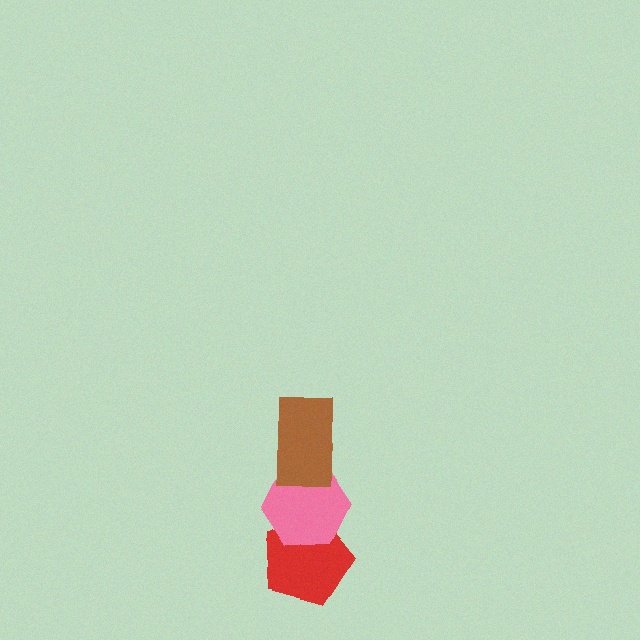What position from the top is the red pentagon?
The red pentagon is 3rd from the top.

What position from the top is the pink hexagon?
The pink hexagon is 2nd from the top.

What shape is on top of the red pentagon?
The pink hexagon is on top of the red pentagon.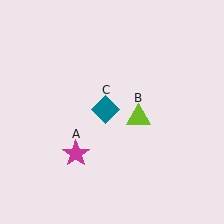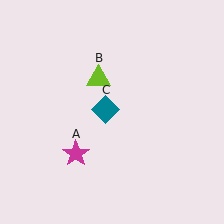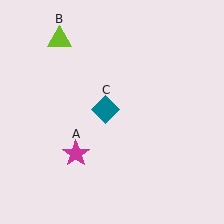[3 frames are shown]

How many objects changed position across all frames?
1 object changed position: lime triangle (object B).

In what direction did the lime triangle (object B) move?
The lime triangle (object B) moved up and to the left.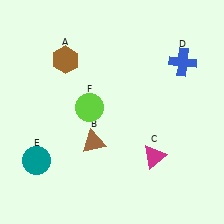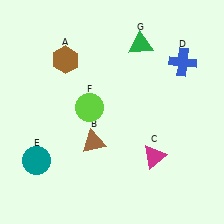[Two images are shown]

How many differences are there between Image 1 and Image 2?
There is 1 difference between the two images.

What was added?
A green triangle (G) was added in Image 2.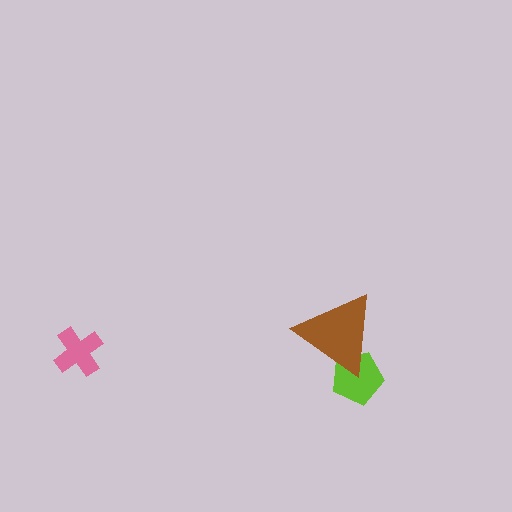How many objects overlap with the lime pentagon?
1 object overlaps with the lime pentagon.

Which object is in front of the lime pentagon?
The brown triangle is in front of the lime pentagon.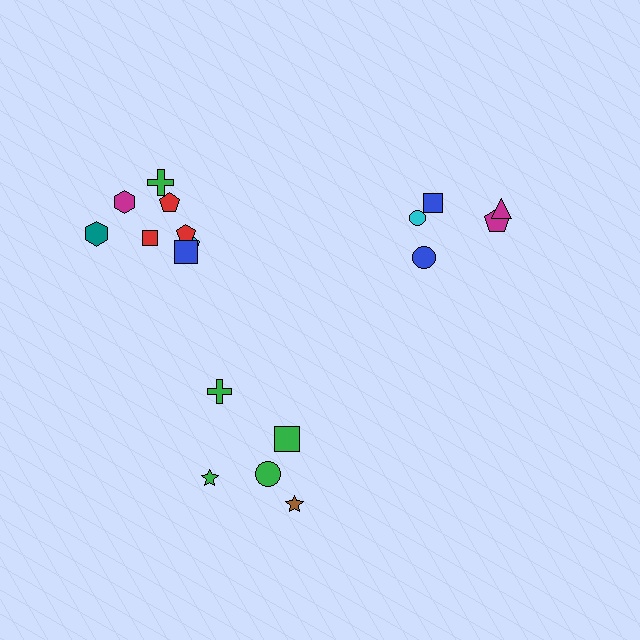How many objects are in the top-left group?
There are 8 objects.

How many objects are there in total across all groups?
There are 18 objects.